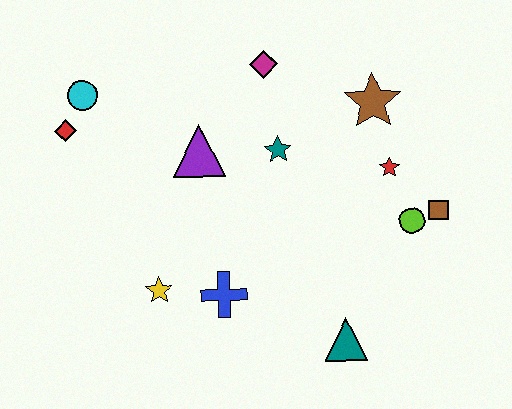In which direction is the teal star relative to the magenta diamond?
The teal star is below the magenta diamond.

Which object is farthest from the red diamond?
The brown square is farthest from the red diamond.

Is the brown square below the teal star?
Yes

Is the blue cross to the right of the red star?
No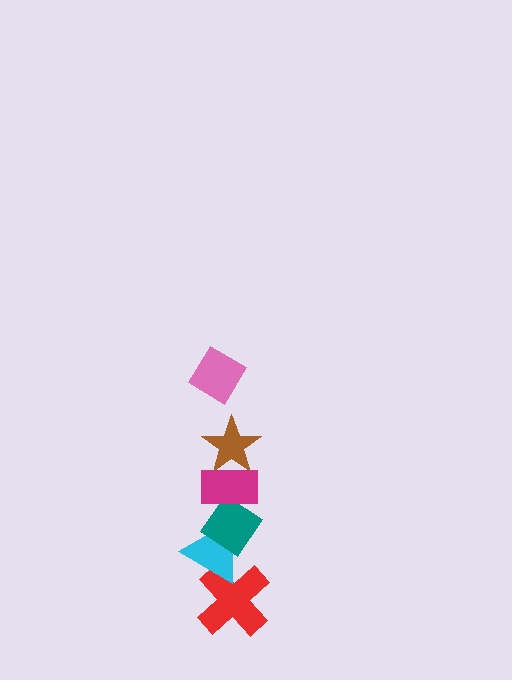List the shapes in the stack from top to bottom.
From top to bottom: the pink diamond, the brown star, the magenta rectangle, the teal diamond, the cyan triangle, the red cross.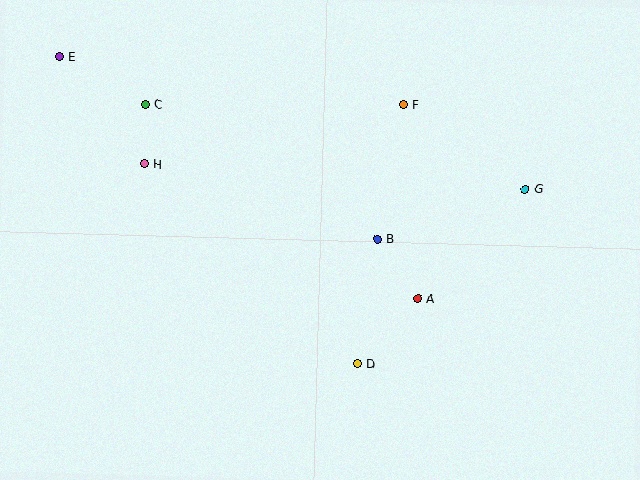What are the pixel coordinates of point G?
Point G is at (525, 189).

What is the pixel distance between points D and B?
The distance between D and B is 126 pixels.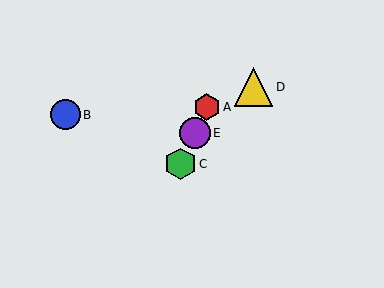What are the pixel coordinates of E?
Object E is at (195, 133).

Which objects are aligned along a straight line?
Objects A, C, E are aligned along a straight line.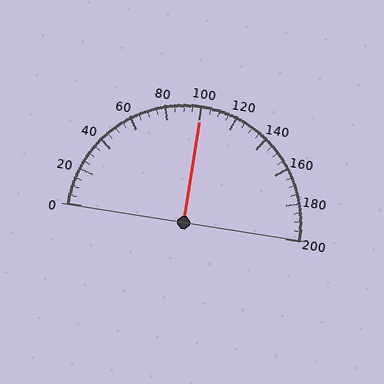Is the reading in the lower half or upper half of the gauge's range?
The reading is in the upper half of the range (0 to 200).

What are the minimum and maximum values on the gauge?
The gauge ranges from 0 to 200.